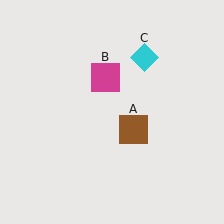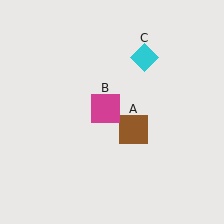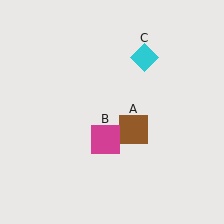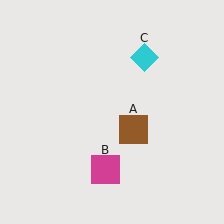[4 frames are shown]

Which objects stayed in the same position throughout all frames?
Brown square (object A) and cyan diamond (object C) remained stationary.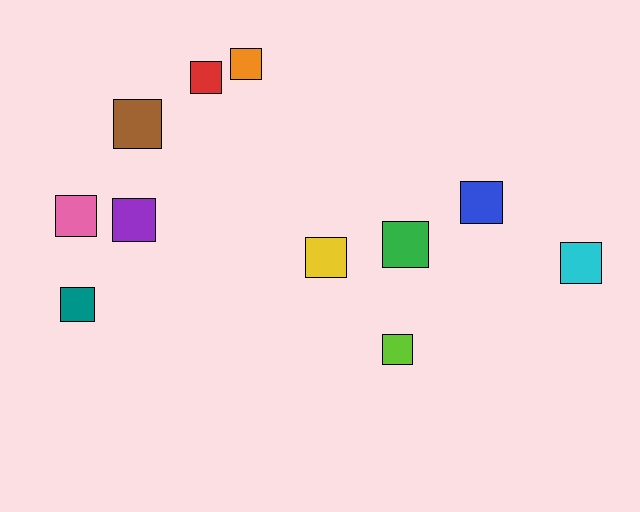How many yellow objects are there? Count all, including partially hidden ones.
There is 1 yellow object.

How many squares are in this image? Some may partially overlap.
There are 11 squares.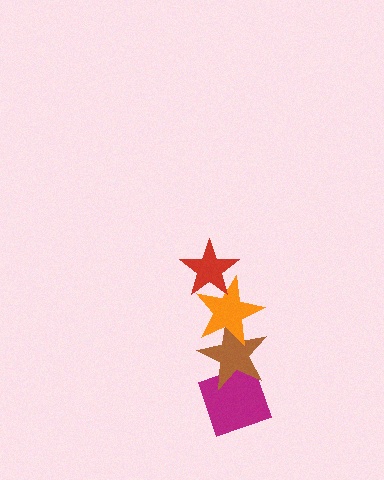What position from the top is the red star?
The red star is 1st from the top.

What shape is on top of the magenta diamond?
The brown star is on top of the magenta diamond.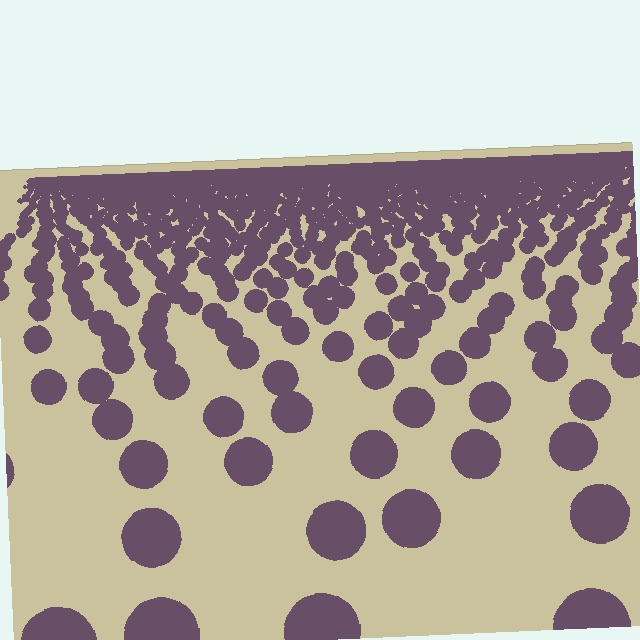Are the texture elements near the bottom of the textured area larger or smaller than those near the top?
Larger. Near the bottom, elements are closer to the viewer and appear at a bigger on-screen size.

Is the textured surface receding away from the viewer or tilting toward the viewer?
The surface is receding away from the viewer. Texture elements get smaller and denser toward the top.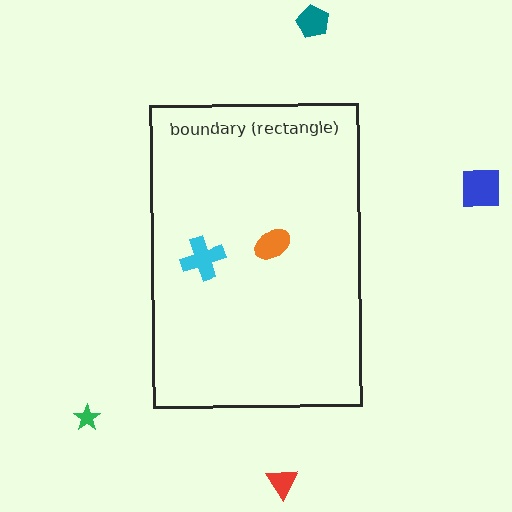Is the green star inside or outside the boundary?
Outside.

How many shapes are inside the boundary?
2 inside, 4 outside.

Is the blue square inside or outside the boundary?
Outside.